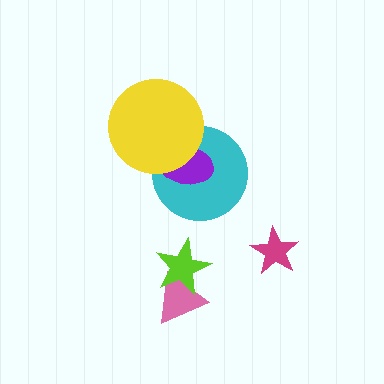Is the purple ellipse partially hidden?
Yes, it is partially covered by another shape.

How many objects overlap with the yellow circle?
2 objects overlap with the yellow circle.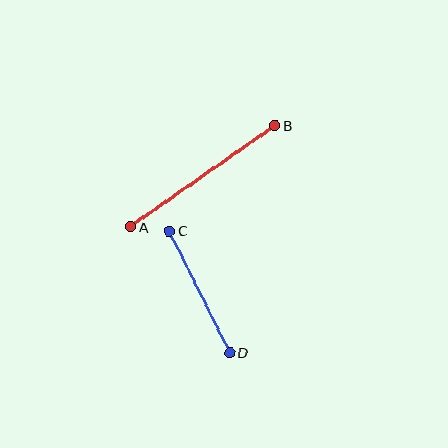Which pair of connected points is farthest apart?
Points A and B are farthest apart.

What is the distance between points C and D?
The distance is approximately 136 pixels.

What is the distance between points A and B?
The distance is approximately 177 pixels.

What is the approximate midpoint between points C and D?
The midpoint is at approximately (199, 292) pixels.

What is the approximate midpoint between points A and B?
The midpoint is at approximately (203, 176) pixels.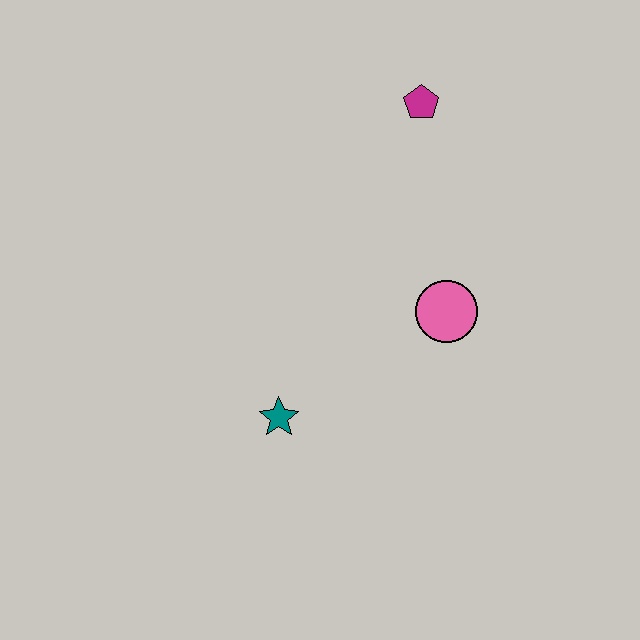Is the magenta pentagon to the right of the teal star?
Yes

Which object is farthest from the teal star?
The magenta pentagon is farthest from the teal star.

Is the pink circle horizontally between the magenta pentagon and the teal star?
No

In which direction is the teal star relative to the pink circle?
The teal star is to the left of the pink circle.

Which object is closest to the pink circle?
The teal star is closest to the pink circle.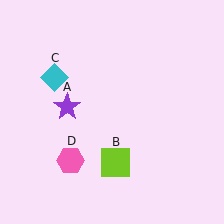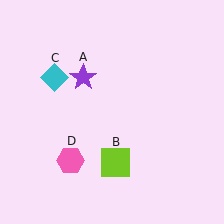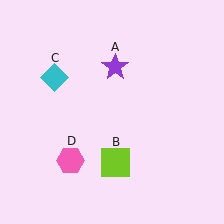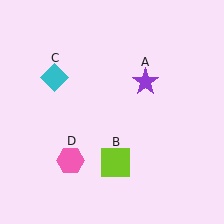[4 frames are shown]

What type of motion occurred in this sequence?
The purple star (object A) rotated clockwise around the center of the scene.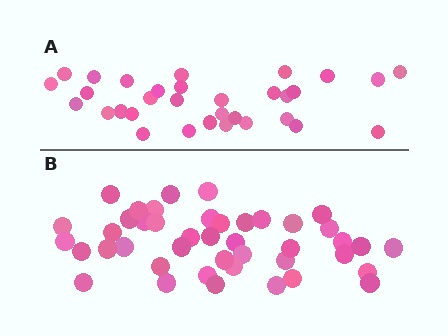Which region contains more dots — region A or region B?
Region B (the bottom region) has more dots.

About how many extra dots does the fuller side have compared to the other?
Region B has roughly 12 or so more dots than region A.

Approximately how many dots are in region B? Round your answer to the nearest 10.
About 40 dots. (The exact count is 43, which rounds to 40.)